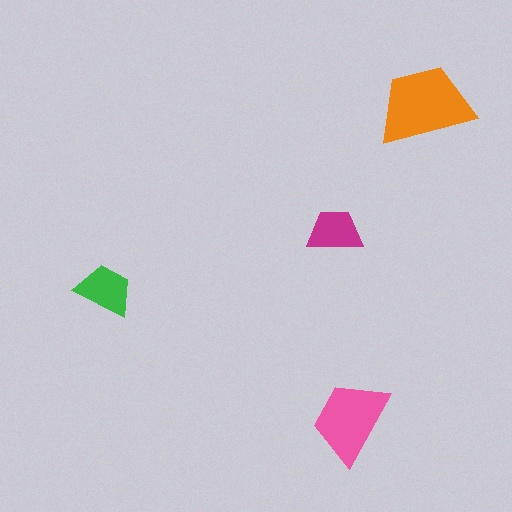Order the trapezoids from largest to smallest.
the orange one, the pink one, the green one, the magenta one.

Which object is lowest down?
The pink trapezoid is bottommost.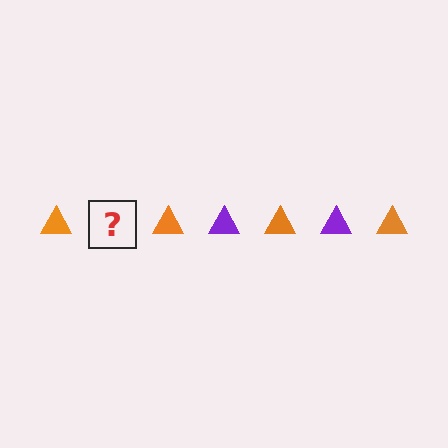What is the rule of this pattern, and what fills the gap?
The rule is that the pattern cycles through orange, purple triangles. The gap should be filled with a purple triangle.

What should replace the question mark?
The question mark should be replaced with a purple triangle.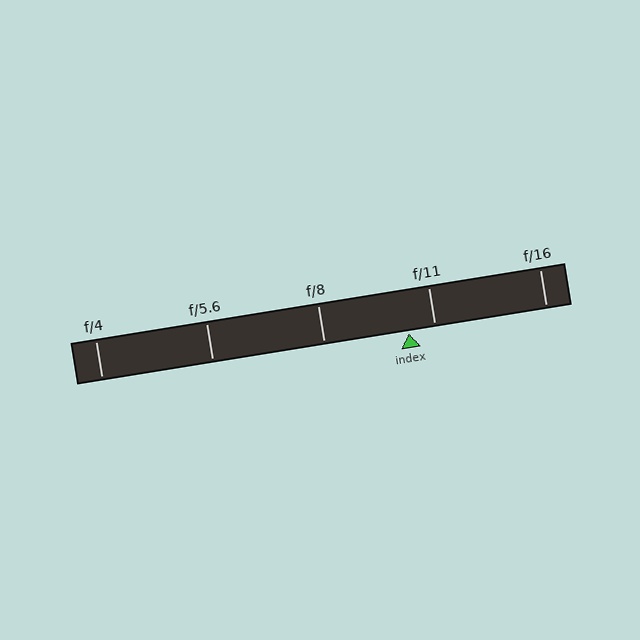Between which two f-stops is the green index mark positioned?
The index mark is between f/8 and f/11.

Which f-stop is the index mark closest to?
The index mark is closest to f/11.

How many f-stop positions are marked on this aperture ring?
There are 5 f-stop positions marked.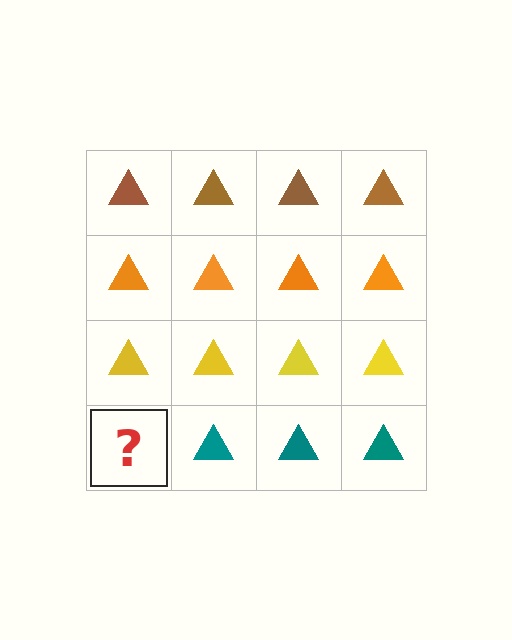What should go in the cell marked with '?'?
The missing cell should contain a teal triangle.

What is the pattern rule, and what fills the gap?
The rule is that each row has a consistent color. The gap should be filled with a teal triangle.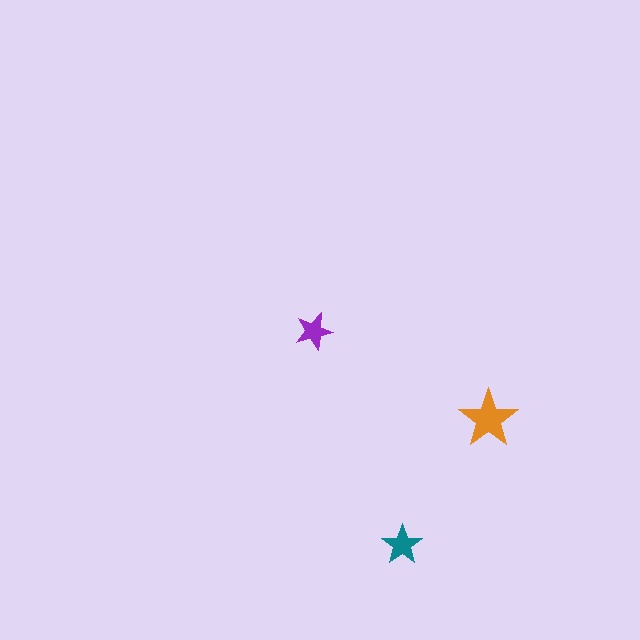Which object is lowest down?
The teal star is bottommost.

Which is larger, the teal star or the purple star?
The teal one.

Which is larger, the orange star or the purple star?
The orange one.